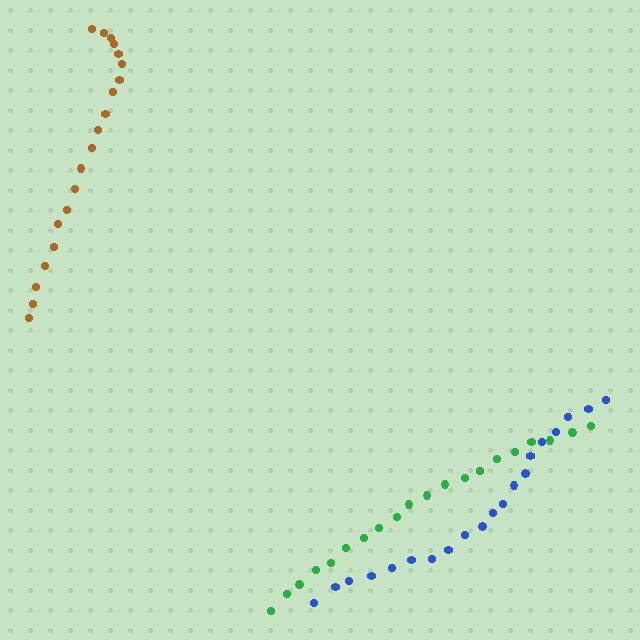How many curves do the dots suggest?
There are 3 distinct paths.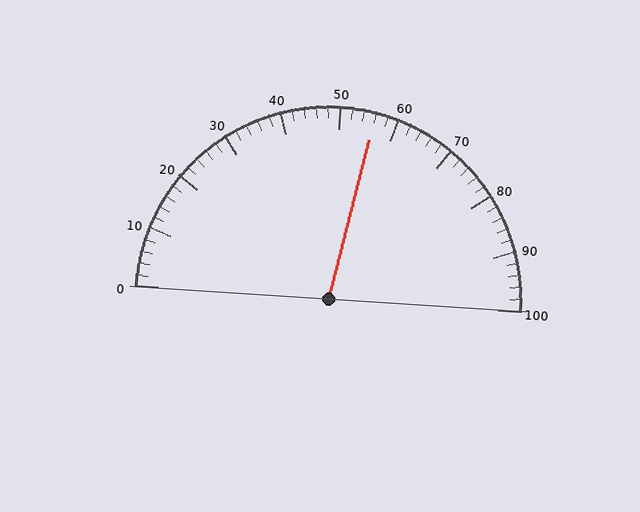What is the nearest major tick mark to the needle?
The nearest major tick mark is 60.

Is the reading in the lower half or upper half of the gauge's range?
The reading is in the upper half of the range (0 to 100).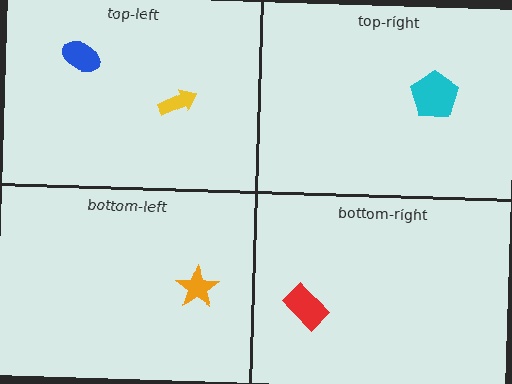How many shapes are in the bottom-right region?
1.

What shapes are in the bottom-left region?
The orange star.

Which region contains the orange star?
The bottom-left region.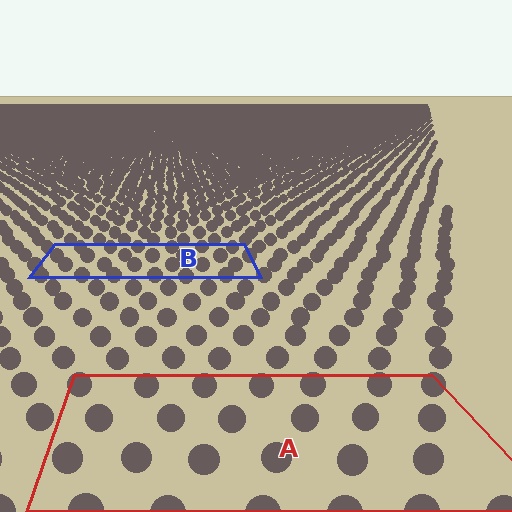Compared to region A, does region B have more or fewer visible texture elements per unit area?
Region B has more texture elements per unit area — they are packed more densely because it is farther away.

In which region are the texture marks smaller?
The texture marks are smaller in region B, because it is farther away.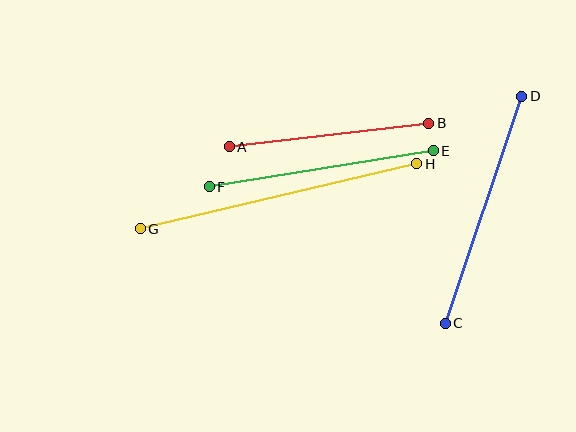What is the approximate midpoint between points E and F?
The midpoint is at approximately (321, 169) pixels.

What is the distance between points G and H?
The distance is approximately 284 pixels.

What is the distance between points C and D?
The distance is approximately 239 pixels.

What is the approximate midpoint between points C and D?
The midpoint is at approximately (483, 210) pixels.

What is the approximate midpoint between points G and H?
The midpoint is at approximately (278, 196) pixels.